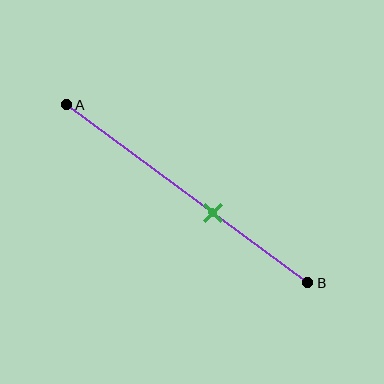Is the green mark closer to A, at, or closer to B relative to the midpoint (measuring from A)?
The green mark is closer to point B than the midpoint of segment AB.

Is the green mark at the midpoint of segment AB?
No, the mark is at about 60% from A, not at the 50% midpoint.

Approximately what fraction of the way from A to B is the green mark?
The green mark is approximately 60% of the way from A to B.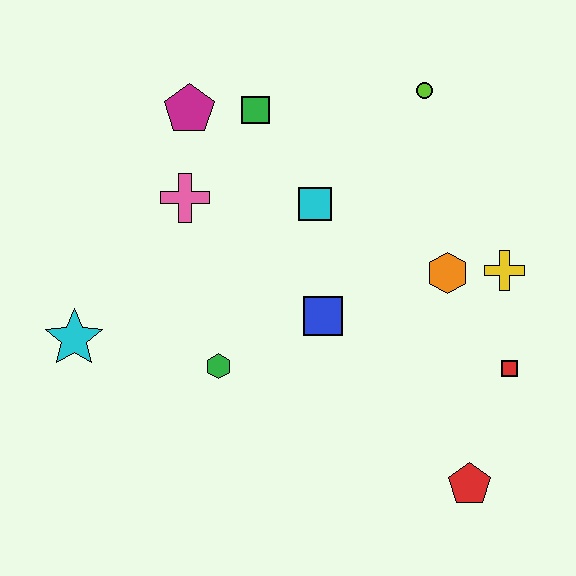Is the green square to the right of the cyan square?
No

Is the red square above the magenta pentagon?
No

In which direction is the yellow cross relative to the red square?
The yellow cross is above the red square.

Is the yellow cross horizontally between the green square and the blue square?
No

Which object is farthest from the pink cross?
The red pentagon is farthest from the pink cross.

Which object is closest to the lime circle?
The cyan square is closest to the lime circle.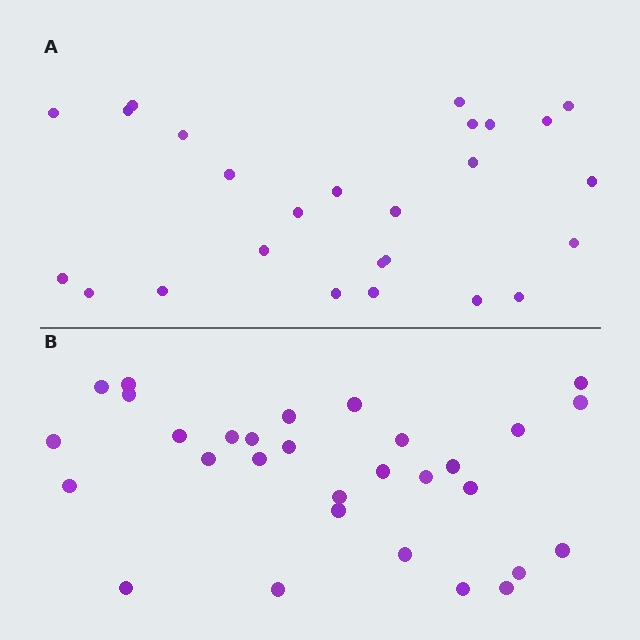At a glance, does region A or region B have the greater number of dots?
Region B (the bottom region) has more dots.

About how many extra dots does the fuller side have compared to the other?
Region B has about 4 more dots than region A.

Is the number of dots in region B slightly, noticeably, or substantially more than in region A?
Region B has only slightly more — the two regions are fairly close. The ratio is roughly 1.2 to 1.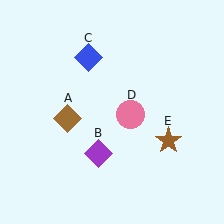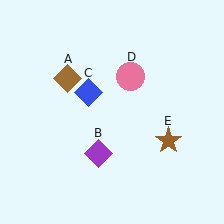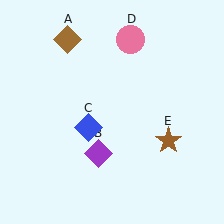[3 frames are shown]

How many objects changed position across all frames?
3 objects changed position: brown diamond (object A), blue diamond (object C), pink circle (object D).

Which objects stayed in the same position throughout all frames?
Purple diamond (object B) and brown star (object E) remained stationary.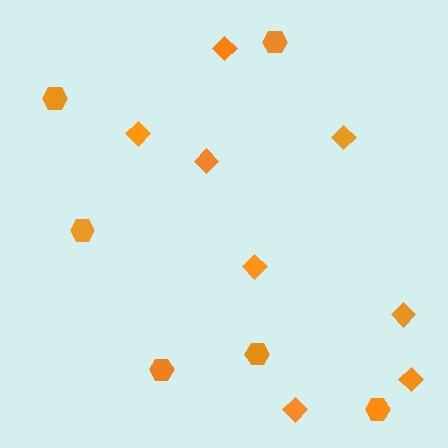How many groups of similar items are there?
There are 2 groups: one group of diamonds (8) and one group of hexagons (6).